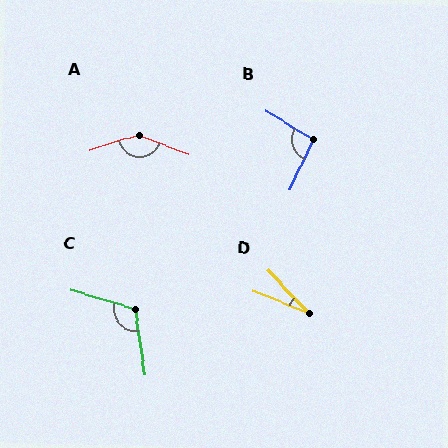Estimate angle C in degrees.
Approximately 116 degrees.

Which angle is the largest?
A, at approximately 142 degrees.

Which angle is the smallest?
D, at approximately 24 degrees.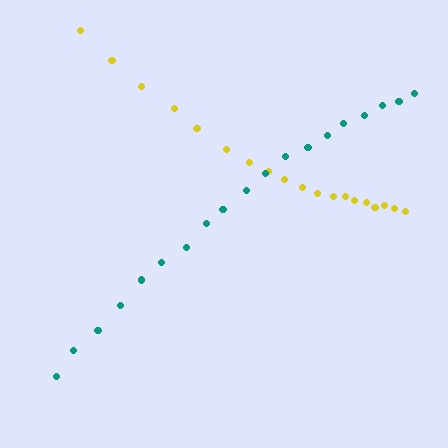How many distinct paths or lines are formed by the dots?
There are 2 distinct paths.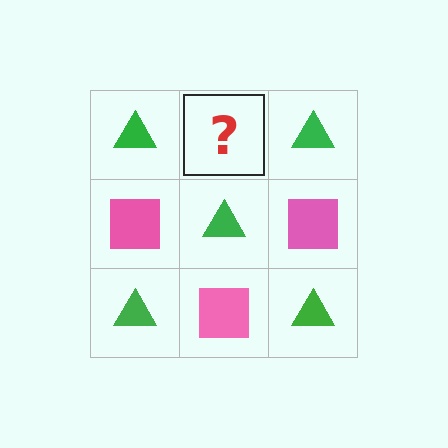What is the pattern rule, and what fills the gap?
The rule is that it alternates green triangle and pink square in a checkerboard pattern. The gap should be filled with a pink square.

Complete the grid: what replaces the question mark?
The question mark should be replaced with a pink square.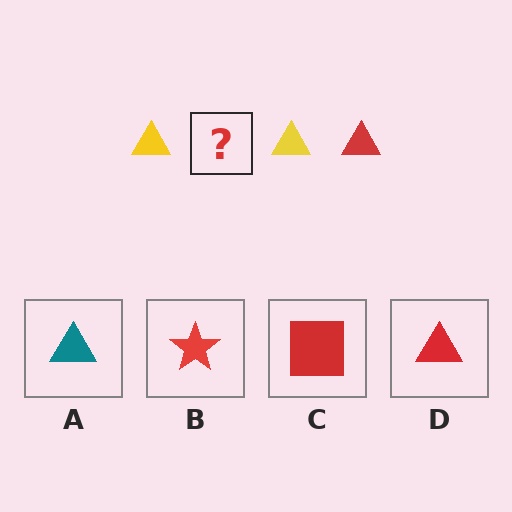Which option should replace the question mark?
Option D.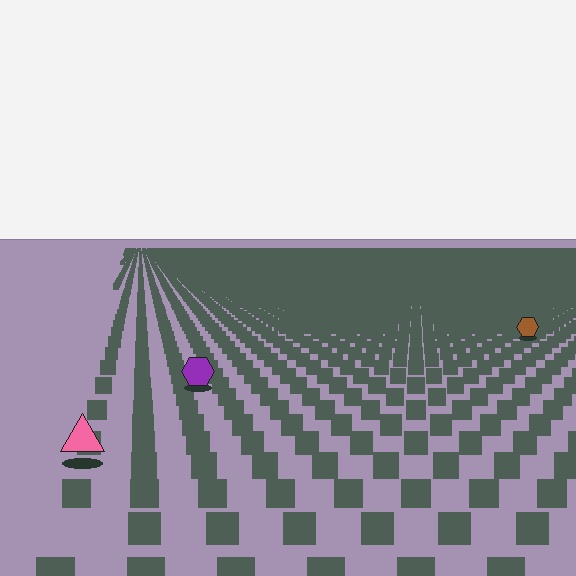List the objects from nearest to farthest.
From nearest to farthest: the pink triangle, the purple hexagon, the brown hexagon.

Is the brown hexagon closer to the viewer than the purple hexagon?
No. The purple hexagon is closer — you can tell from the texture gradient: the ground texture is coarser near it.